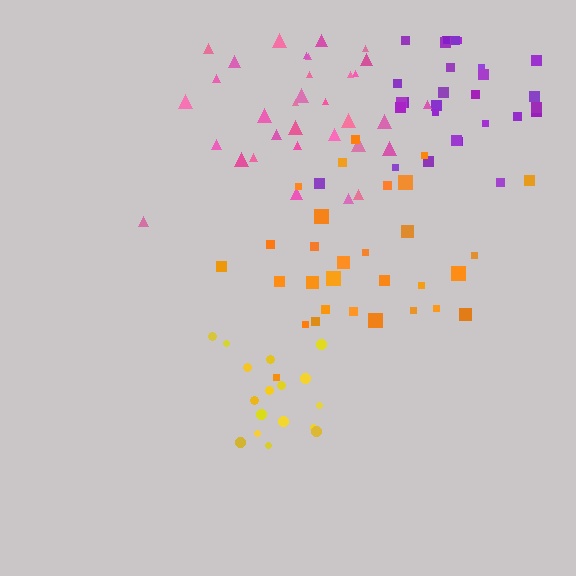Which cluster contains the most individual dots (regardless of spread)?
Pink (33).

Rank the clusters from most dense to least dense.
purple, yellow, pink, orange.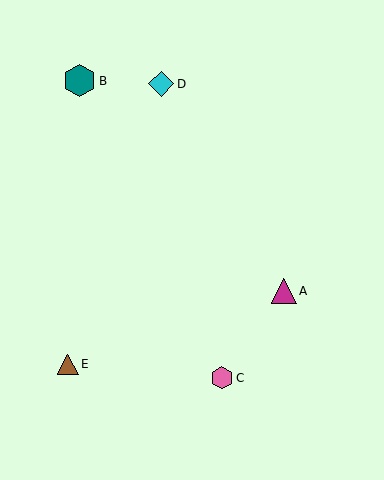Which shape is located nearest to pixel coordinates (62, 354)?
The brown triangle (labeled E) at (68, 364) is nearest to that location.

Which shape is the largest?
The teal hexagon (labeled B) is the largest.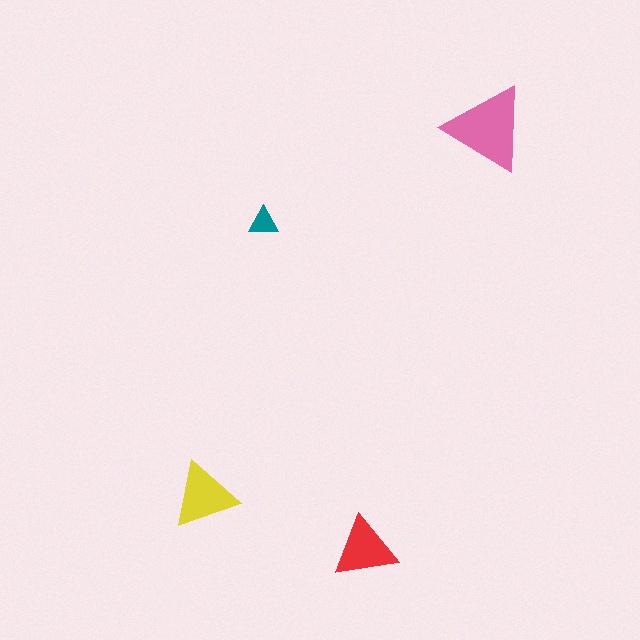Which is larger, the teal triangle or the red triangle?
The red one.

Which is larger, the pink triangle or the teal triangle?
The pink one.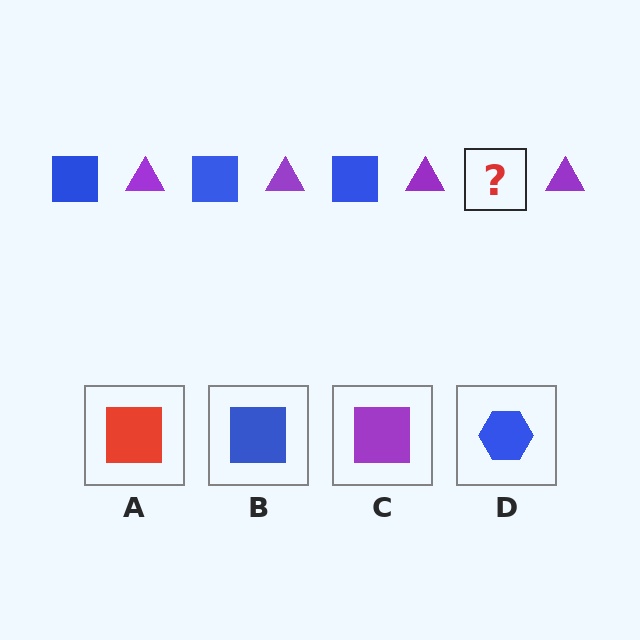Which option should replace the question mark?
Option B.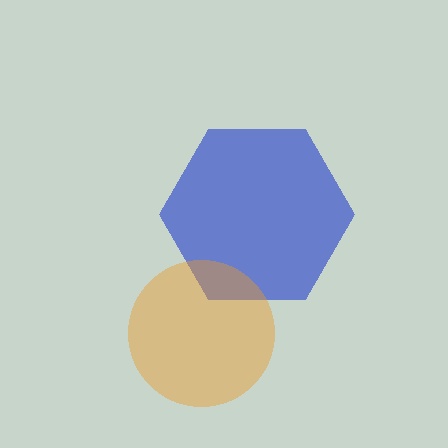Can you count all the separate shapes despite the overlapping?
Yes, there are 2 separate shapes.